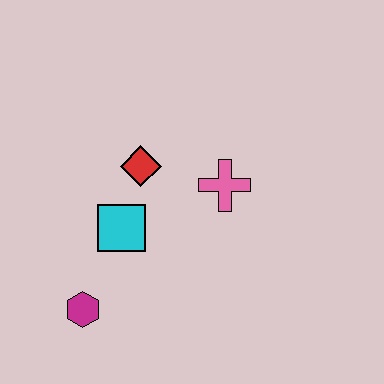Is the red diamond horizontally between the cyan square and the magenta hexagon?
No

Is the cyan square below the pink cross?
Yes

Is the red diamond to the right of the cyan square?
Yes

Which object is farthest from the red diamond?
The magenta hexagon is farthest from the red diamond.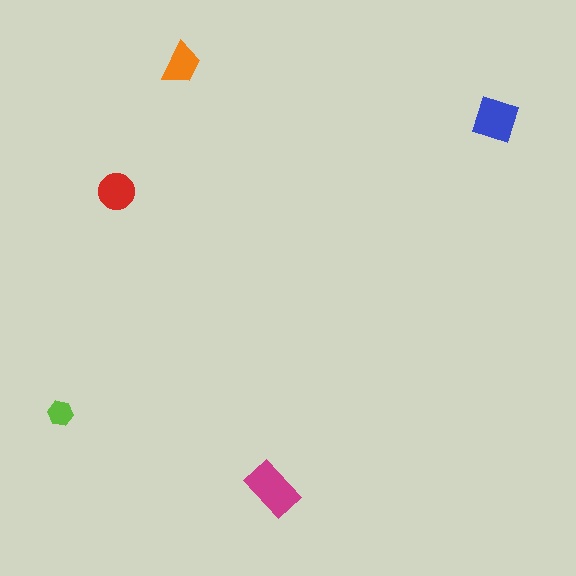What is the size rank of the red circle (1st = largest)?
3rd.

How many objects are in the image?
There are 5 objects in the image.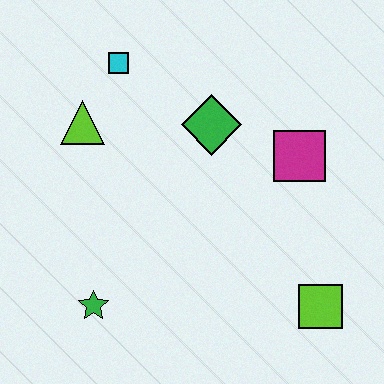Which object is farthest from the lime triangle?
The lime square is farthest from the lime triangle.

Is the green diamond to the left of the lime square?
Yes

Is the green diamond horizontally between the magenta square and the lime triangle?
Yes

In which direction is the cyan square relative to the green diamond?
The cyan square is to the left of the green diamond.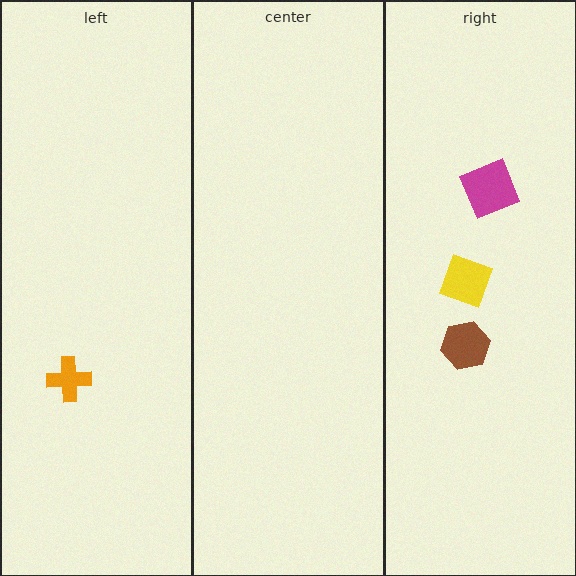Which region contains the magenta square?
The right region.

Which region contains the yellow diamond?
The right region.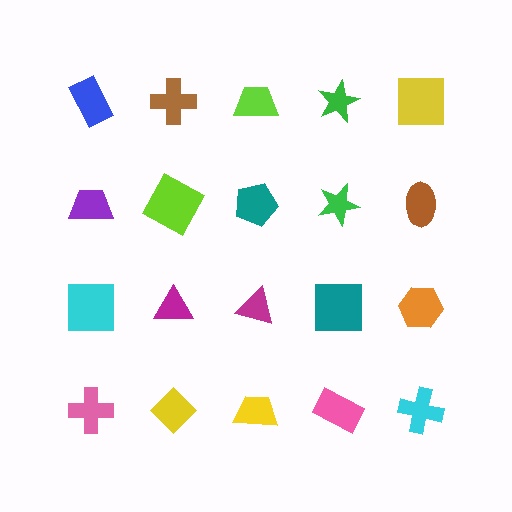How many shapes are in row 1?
5 shapes.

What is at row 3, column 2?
A magenta triangle.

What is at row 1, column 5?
A yellow square.